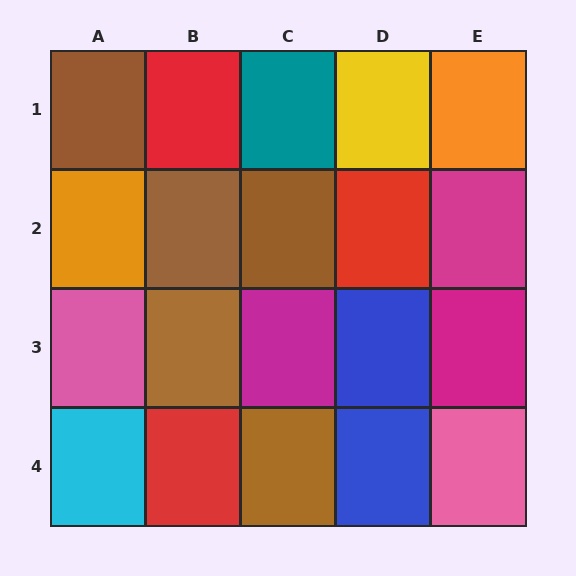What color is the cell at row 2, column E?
Magenta.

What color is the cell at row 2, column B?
Brown.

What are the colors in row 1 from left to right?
Brown, red, teal, yellow, orange.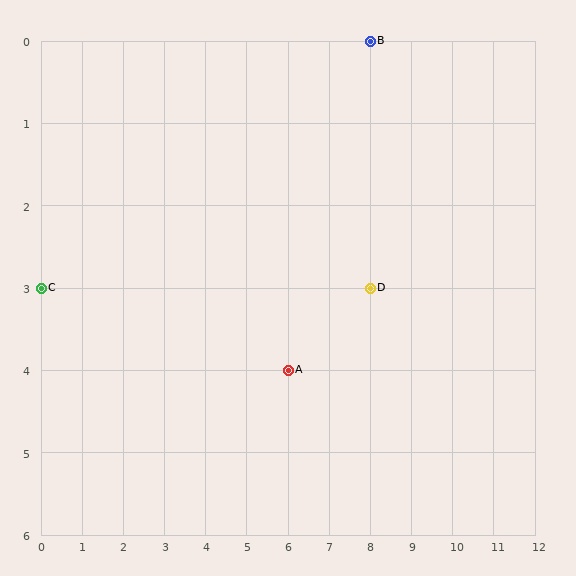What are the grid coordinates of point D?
Point D is at grid coordinates (8, 3).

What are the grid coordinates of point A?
Point A is at grid coordinates (6, 4).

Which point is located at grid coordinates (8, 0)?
Point B is at (8, 0).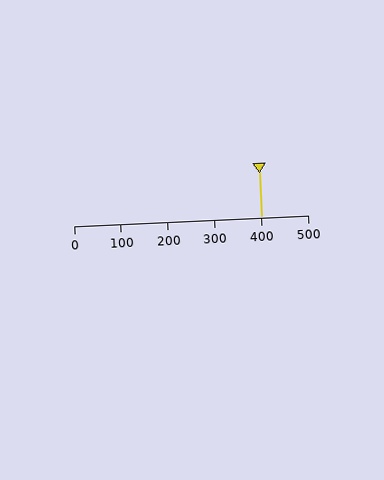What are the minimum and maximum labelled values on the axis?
The axis runs from 0 to 500.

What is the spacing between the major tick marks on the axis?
The major ticks are spaced 100 apart.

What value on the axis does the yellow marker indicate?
The marker indicates approximately 400.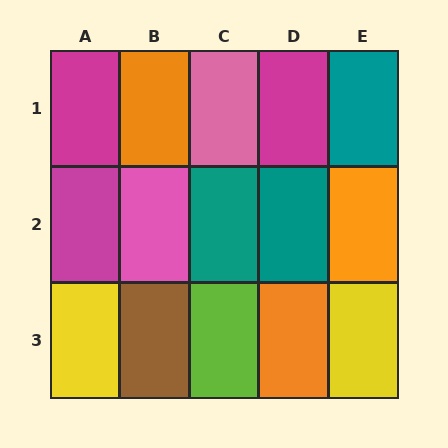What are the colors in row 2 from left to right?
Magenta, pink, teal, teal, orange.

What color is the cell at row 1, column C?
Pink.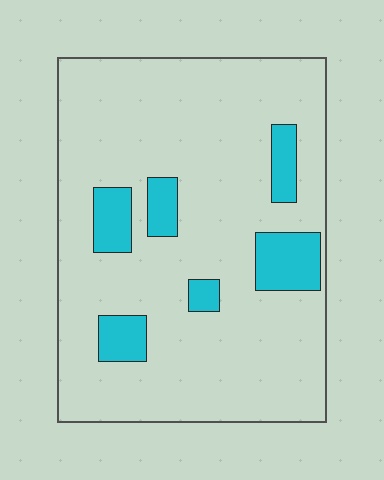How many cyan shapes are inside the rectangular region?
6.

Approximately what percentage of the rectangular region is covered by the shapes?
Approximately 15%.